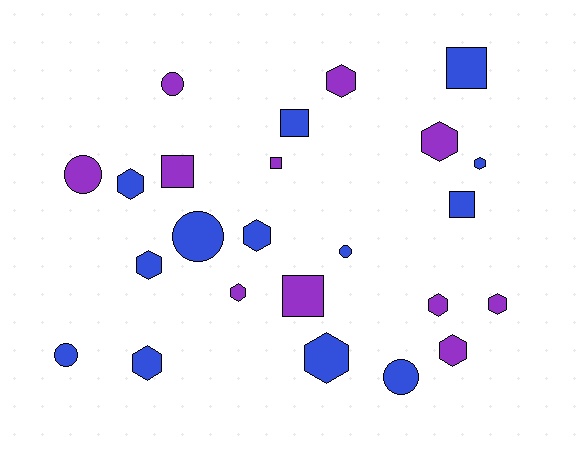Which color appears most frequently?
Blue, with 13 objects.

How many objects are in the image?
There are 24 objects.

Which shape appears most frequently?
Hexagon, with 12 objects.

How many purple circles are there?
There are 2 purple circles.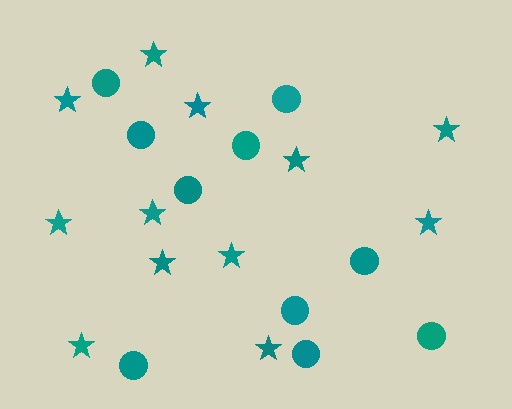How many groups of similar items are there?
There are 2 groups: one group of stars (12) and one group of circles (10).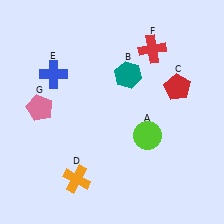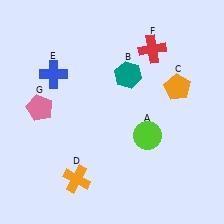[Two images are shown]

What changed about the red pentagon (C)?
In Image 1, C is red. In Image 2, it changed to orange.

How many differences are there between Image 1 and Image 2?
There is 1 difference between the two images.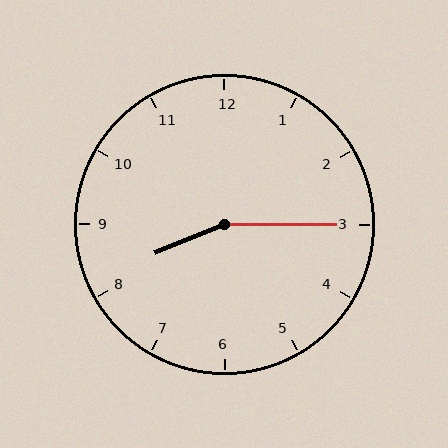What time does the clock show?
8:15.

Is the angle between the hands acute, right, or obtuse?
It is obtuse.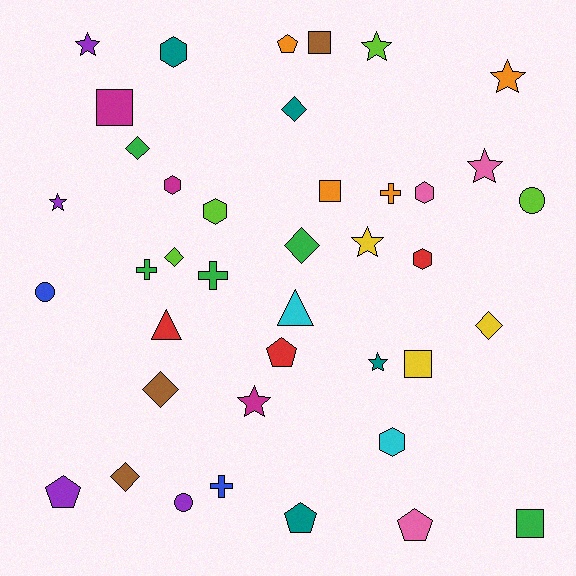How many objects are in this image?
There are 40 objects.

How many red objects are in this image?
There are 3 red objects.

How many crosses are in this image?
There are 4 crosses.